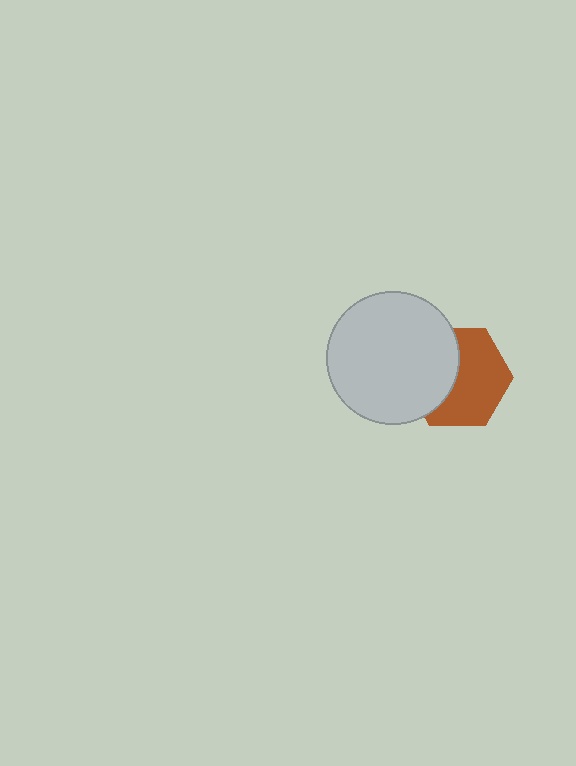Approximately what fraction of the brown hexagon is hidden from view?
Roughly 41% of the brown hexagon is hidden behind the light gray circle.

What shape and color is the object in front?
The object in front is a light gray circle.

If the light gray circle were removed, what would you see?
You would see the complete brown hexagon.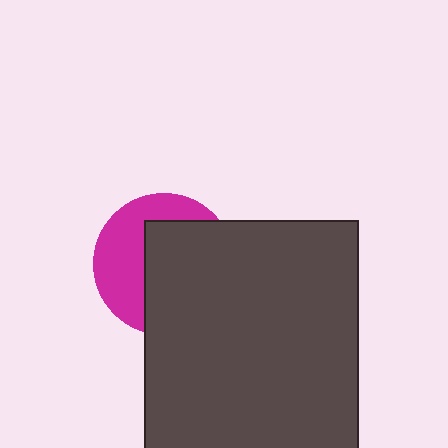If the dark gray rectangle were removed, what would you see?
You would see the complete magenta circle.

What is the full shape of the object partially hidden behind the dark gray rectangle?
The partially hidden object is a magenta circle.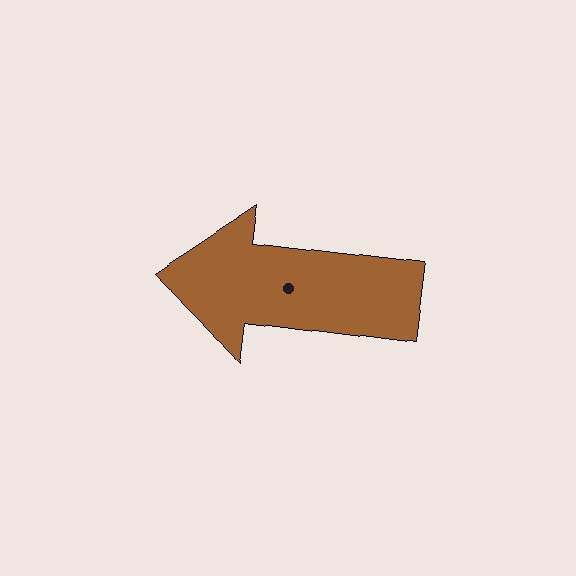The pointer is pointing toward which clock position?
Roughly 9 o'clock.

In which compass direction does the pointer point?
West.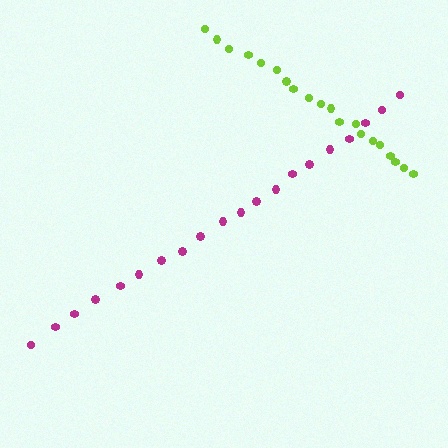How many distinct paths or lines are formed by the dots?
There are 2 distinct paths.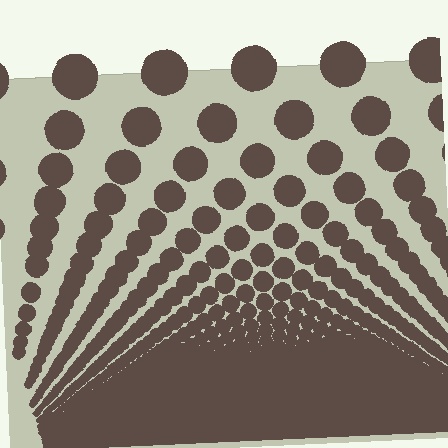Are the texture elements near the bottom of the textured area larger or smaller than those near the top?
Smaller. The gradient is inverted — elements near the bottom are smaller and denser.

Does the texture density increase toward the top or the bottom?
Density increases toward the bottom.